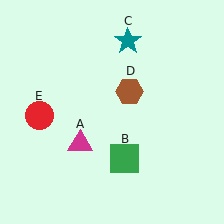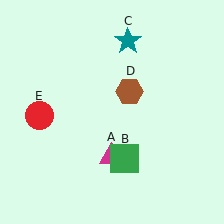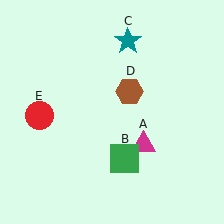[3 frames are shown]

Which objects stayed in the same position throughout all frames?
Green square (object B) and teal star (object C) and brown hexagon (object D) and red circle (object E) remained stationary.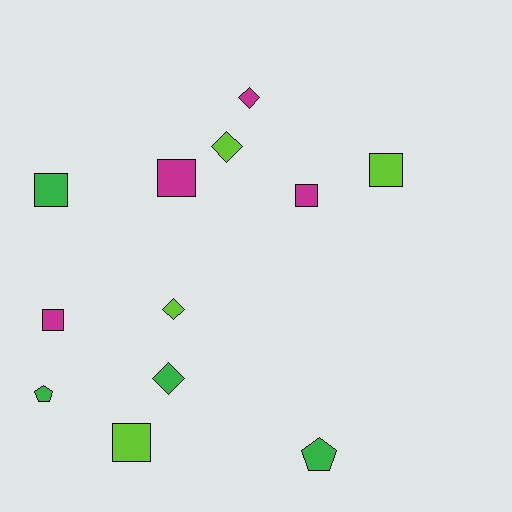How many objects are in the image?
There are 12 objects.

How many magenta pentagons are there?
There are no magenta pentagons.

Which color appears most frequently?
Lime, with 4 objects.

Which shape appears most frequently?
Square, with 6 objects.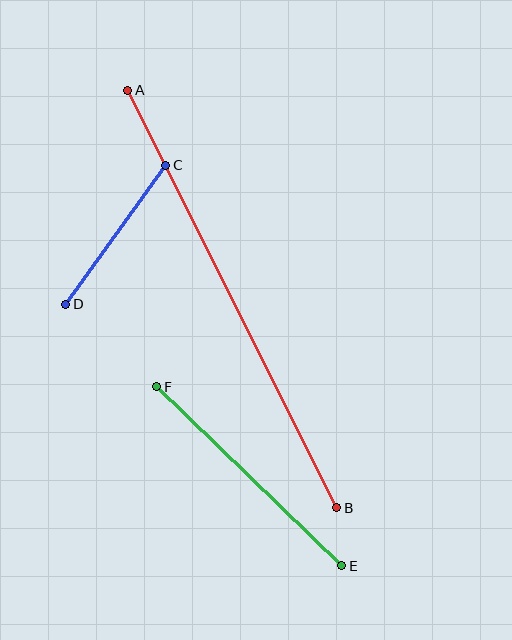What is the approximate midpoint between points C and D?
The midpoint is at approximately (116, 235) pixels.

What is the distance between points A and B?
The distance is approximately 467 pixels.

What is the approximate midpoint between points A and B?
The midpoint is at approximately (232, 299) pixels.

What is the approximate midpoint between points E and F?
The midpoint is at approximately (249, 476) pixels.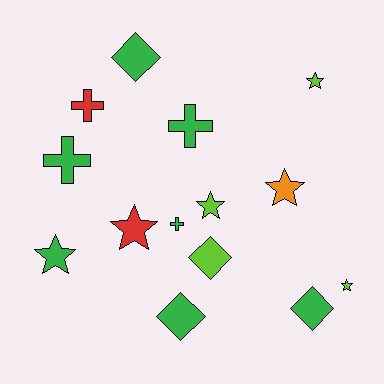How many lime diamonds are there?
There is 1 lime diamond.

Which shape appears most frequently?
Star, with 6 objects.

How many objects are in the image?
There are 14 objects.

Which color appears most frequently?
Green, with 7 objects.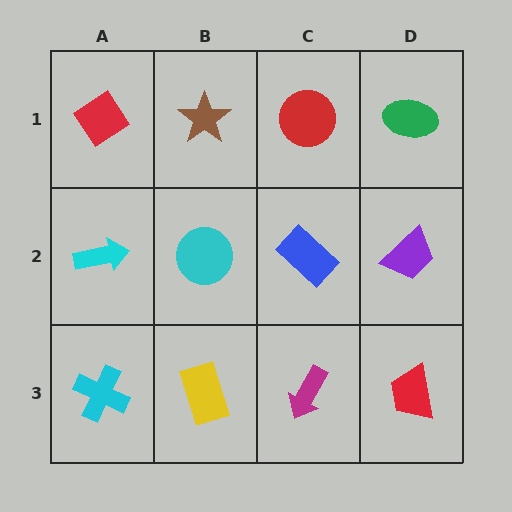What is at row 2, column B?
A cyan circle.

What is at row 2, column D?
A purple trapezoid.